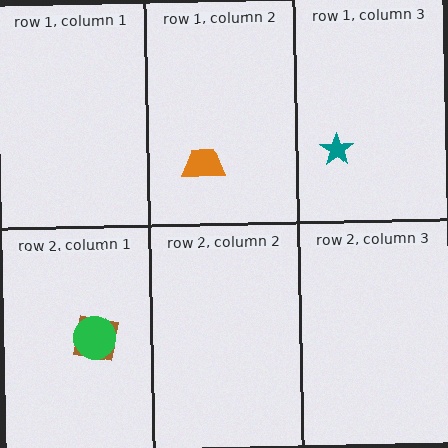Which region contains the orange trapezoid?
The row 1, column 2 region.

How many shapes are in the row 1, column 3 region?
1.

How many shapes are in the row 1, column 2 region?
1.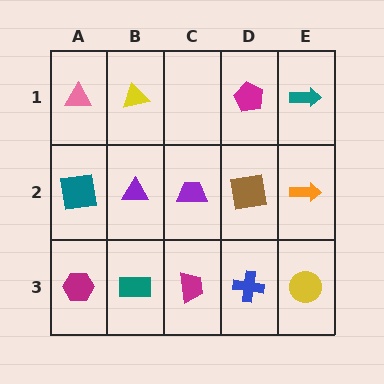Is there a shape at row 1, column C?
No, that cell is empty.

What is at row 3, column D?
A blue cross.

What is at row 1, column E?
A teal arrow.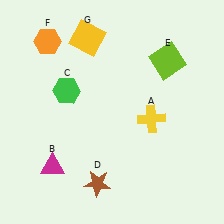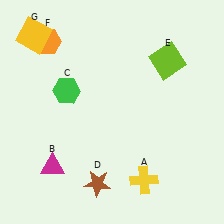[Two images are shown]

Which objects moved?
The objects that moved are: the yellow cross (A), the yellow square (G).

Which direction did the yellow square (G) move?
The yellow square (G) moved left.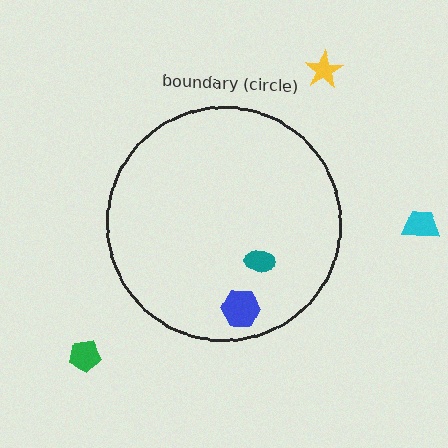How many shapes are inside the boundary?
2 inside, 3 outside.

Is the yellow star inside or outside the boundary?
Outside.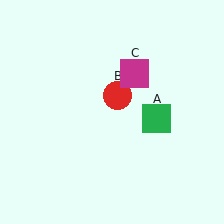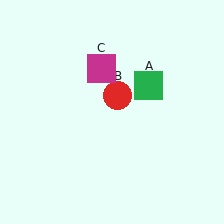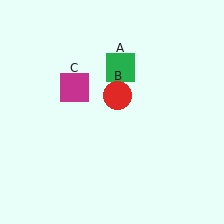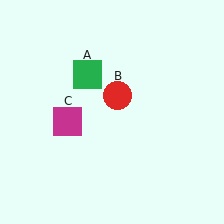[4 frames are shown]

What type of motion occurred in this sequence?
The green square (object A), magenta square (object C) rotated counterclockwise around the center of the scene.